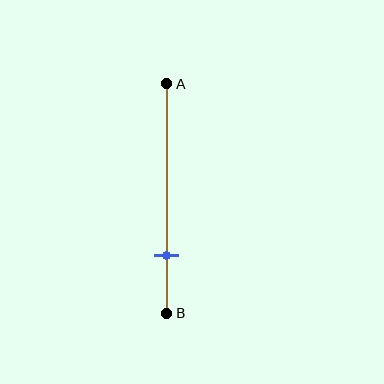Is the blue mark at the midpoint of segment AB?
No, the mark is at about 75% from A, not at the 50% midpoint.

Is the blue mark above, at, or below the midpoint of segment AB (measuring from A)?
The blue mark is below the midpoint of segment AB.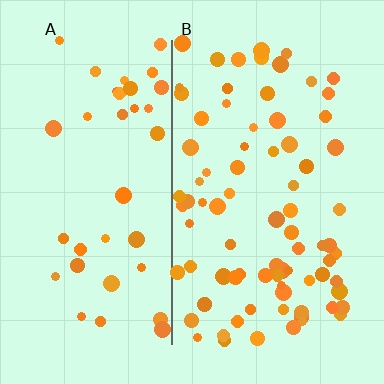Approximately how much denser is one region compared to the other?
Approximately 2.2× — region B over region A.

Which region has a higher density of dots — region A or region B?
B (the right).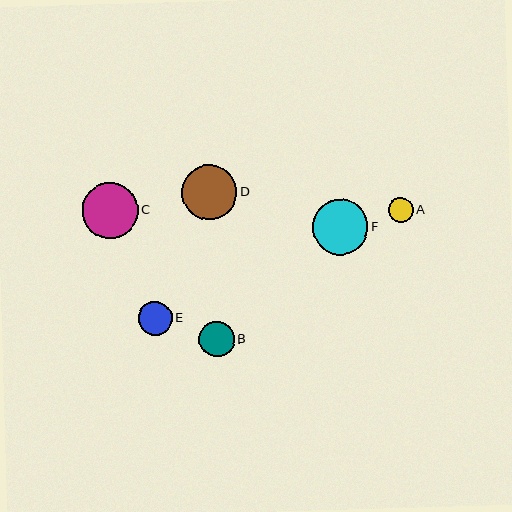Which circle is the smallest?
Circle A is the smallest with a size of approximately 25 pixels.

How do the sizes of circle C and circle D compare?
Circle C and circle D are approximately the same size.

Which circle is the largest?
Circle C is the largest with a size of approximately 56 pixels.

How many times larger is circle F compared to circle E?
Circle F is approximately 1.6 times the size of circle E.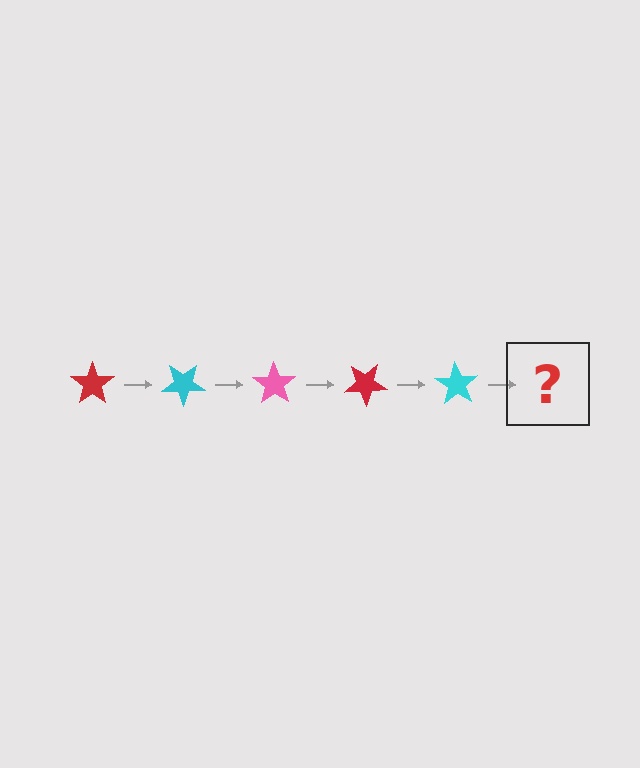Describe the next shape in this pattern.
It should be a pink star, rotated 175 degrees from the start.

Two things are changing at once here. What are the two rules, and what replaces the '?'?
The two rules are that it rotates 35 degrees each step and the color cycles through red, cyan, and pink. The '?' should be a pink star, rotated 175 degrees from the start.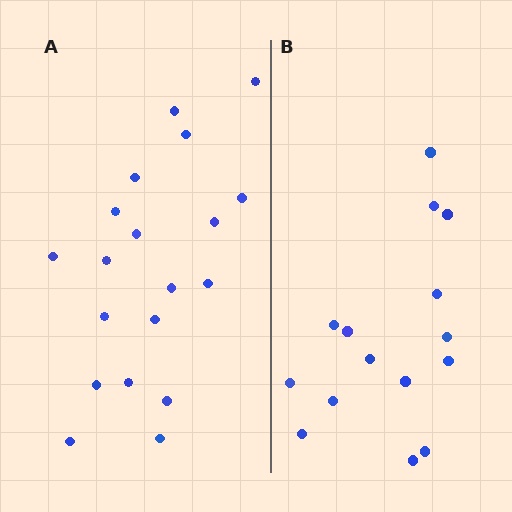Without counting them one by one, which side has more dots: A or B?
Region A (the left region) has more dots.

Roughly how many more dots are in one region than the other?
Region A has about 4 more dots than region B.